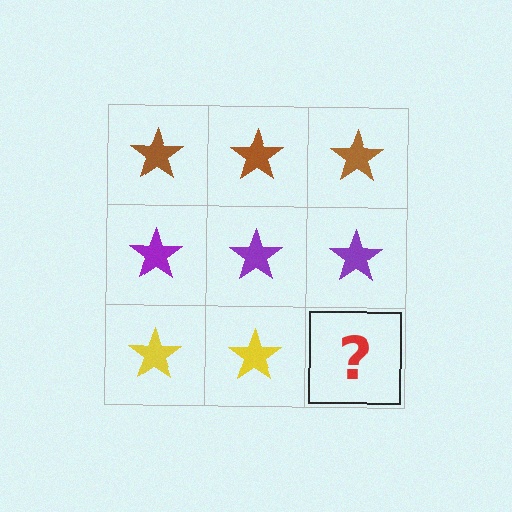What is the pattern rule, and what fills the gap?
The rule is that each row has a consistent color. The gap should be filled with a yellow star.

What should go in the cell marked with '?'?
The missing cell should contain a yellow star.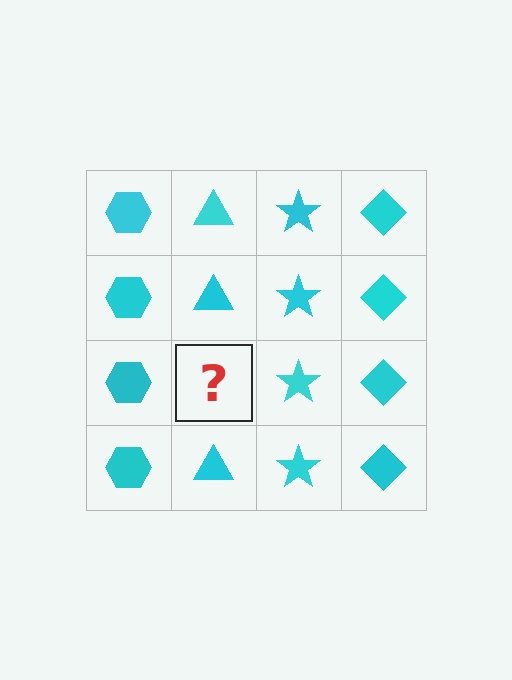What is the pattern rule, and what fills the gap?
The rule is that each column has a consistent shape. The gap should be filled with a cyan triangle.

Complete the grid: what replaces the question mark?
The question mark should be replaced with a cyan triangle.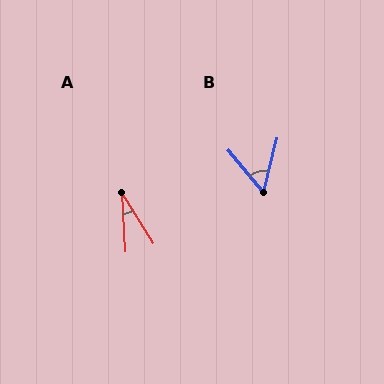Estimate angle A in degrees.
Approximately 30 degrees.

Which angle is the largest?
B, at approximately 54 degrees.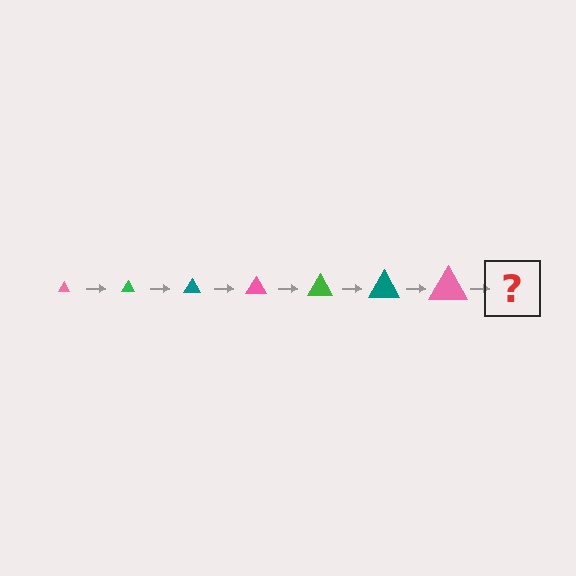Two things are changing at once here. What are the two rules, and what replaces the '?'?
The two rules are that the triangle grows larger each step and the color cycles through pink, green, and teal. The '?' should be a green triangle, larger than the previous one.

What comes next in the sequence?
The next element should be a green triangle, larger than the previous one.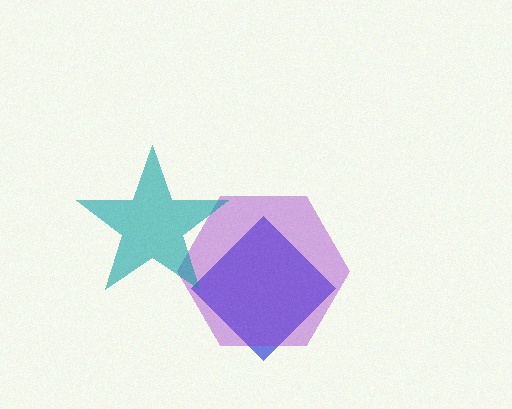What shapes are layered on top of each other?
The layered shapes are: a blue diamond, a purple hexagon, a teal star.